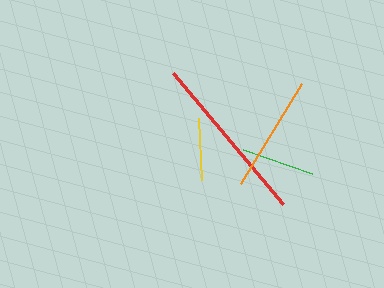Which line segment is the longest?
The red line is the longest at approximately 171 pixels.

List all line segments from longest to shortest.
From longest to shortest: red, orange, green, yellow.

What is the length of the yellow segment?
The yellow segment is approximately 62 pixels long.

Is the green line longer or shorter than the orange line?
The orange line is longer than the green line.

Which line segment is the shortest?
The yellow line is the shortest at approximately 62 pixels.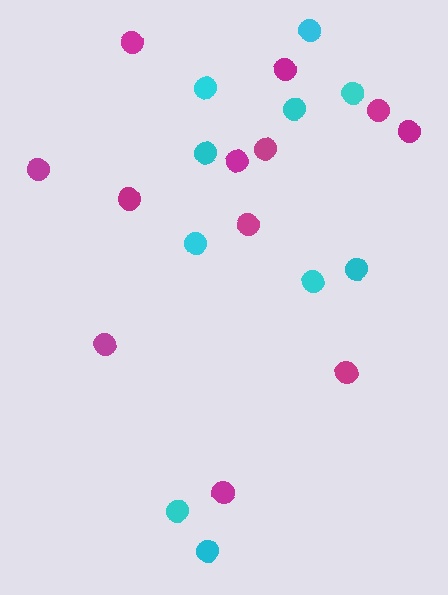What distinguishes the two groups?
There are 2 groups: one group of magenta circles (12) and one group of cyan circles (10).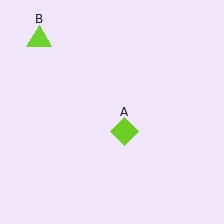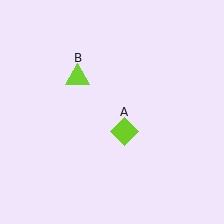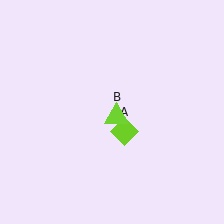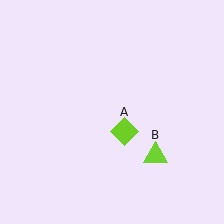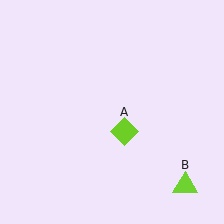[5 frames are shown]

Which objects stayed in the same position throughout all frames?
Lime diamond (object A) remained stationary.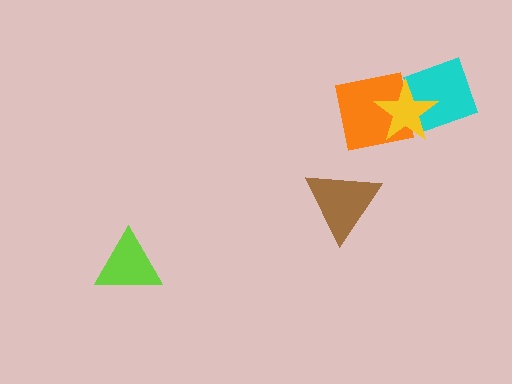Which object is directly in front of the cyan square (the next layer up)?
The orange square is directly in front of the cyan square.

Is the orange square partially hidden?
Yes, it is partially covered by another shape.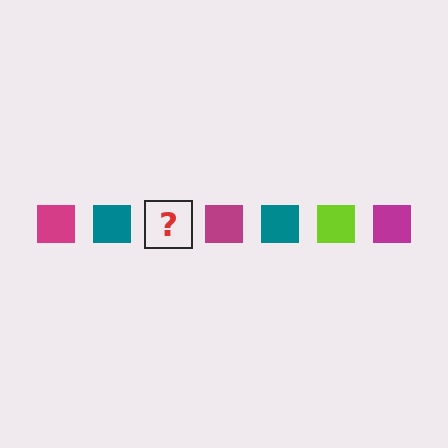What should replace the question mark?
The question mark should be replaced with a lime square.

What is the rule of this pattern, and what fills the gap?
The rule is that the pattern cycles through magenta, teal, lime squares. The gap should be filled with a lime square.